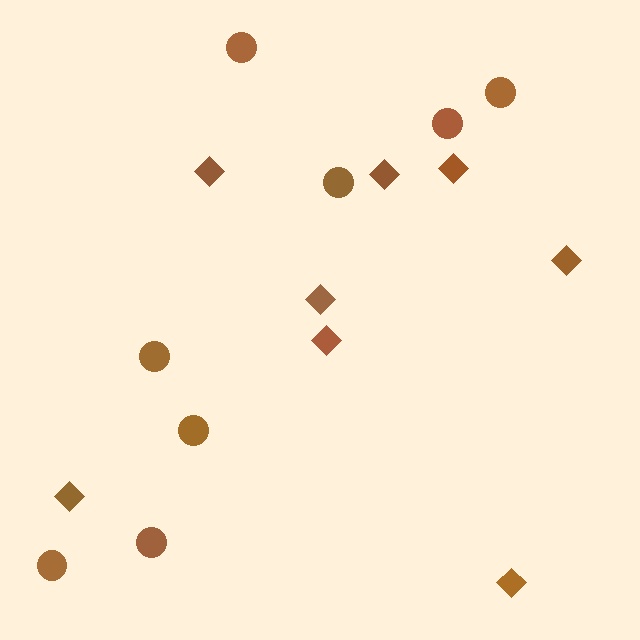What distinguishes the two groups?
There are 2 groups: one group of diamonds (8) and one group of circles (8).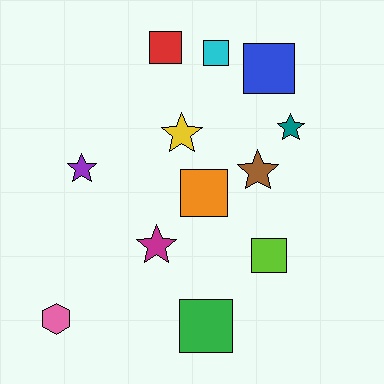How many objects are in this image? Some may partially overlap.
There are 12 objects.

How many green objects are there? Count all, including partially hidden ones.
There is 1 green object.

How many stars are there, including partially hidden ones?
There are 5 stars.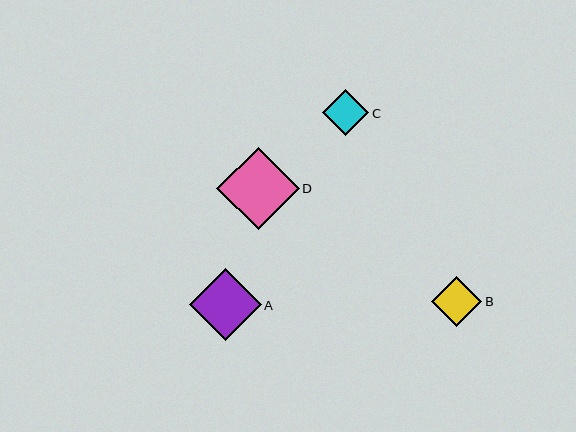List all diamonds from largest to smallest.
From largest to smallest: D, A, B, C.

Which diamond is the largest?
Diamond D is the largest with a size of approximately 82 pixels.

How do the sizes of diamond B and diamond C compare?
Diamond B and diamond C are approximately the same size.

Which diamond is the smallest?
Diamond C is the smallest with a size of approximately 46 pixels.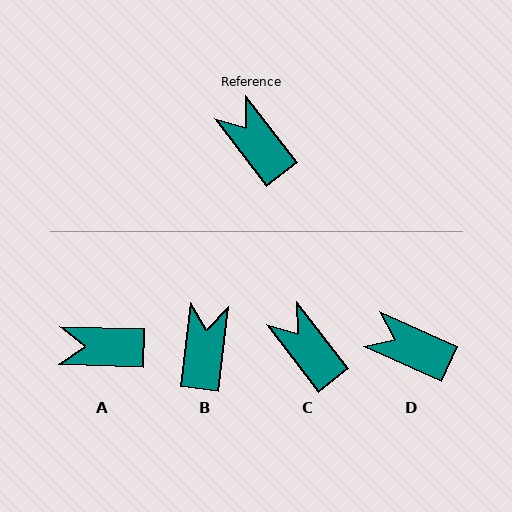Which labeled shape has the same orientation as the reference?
C.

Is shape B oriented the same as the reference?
No, it is off by about 44 degrees.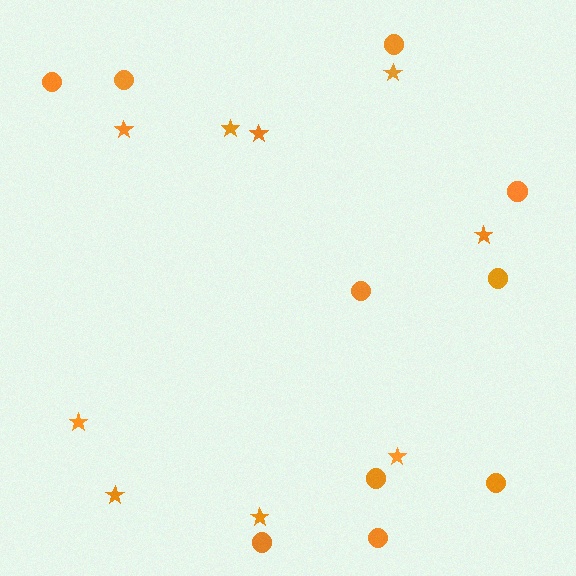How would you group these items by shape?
There are 2 groups: one group of stars (9) and one group of circles (10).